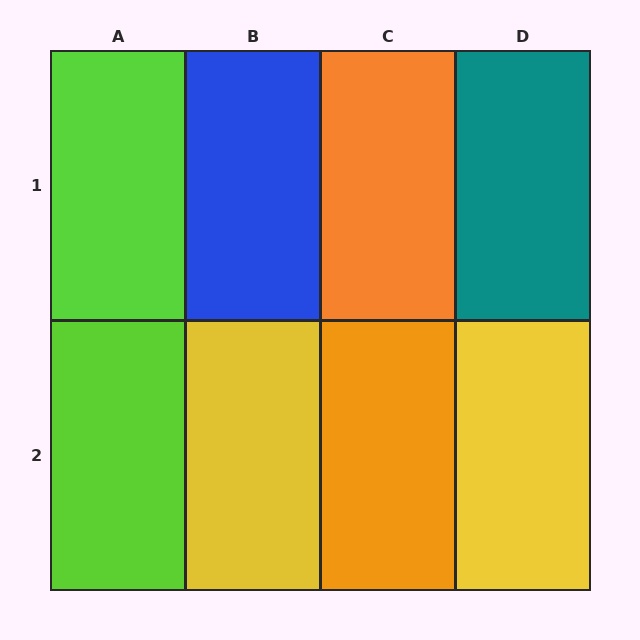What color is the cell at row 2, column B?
Yellow.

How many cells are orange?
2 cells are orange.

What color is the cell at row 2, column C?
Orange.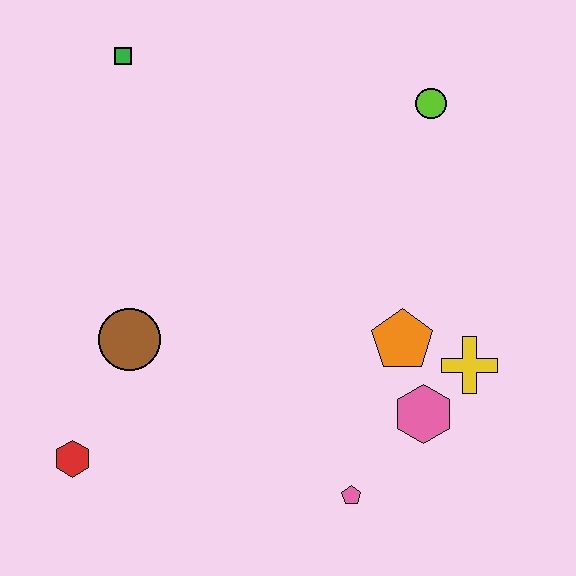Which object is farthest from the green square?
The pink pentagon is farthest from the green square.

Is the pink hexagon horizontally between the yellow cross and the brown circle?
Yes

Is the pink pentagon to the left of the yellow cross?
Yes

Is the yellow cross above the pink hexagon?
Yes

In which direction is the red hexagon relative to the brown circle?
The red hexagon is below the brown circle.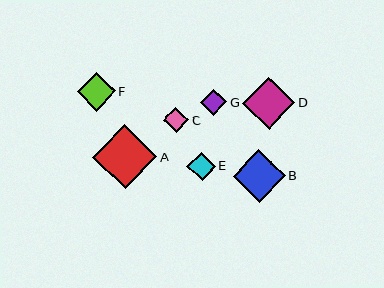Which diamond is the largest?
Diamond A is the largest with a size of approximately 64 pixels.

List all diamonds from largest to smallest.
From largest to smallest: A, D, B, F, E, G, C.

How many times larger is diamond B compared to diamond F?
Diamond B is approximately 1.4 times the size of diamond F.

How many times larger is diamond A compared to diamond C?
Diamond A is approximately 2.5 times the size of diamond C.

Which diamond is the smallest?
Diamond C is the smallest with a size of approximately 26 pixels.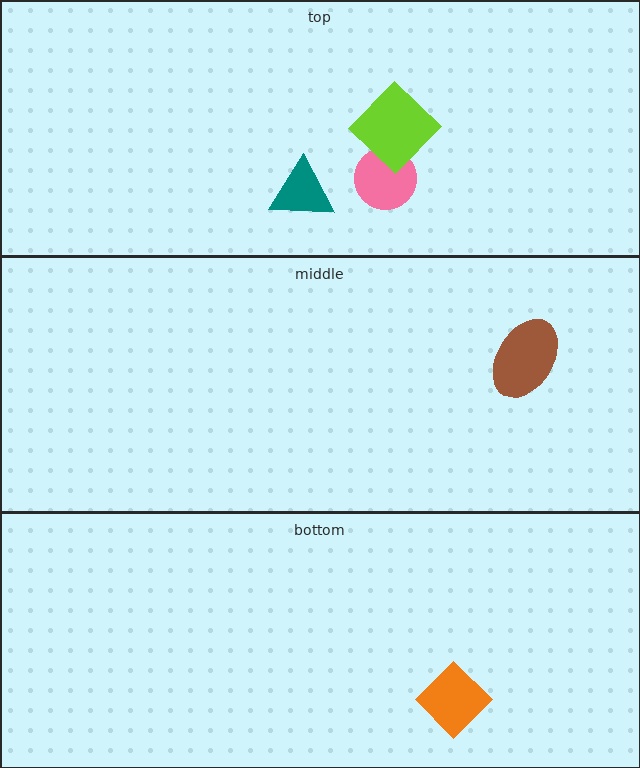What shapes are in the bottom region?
The orange diamond.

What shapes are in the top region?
The pink circle, the lime diamond, the teal triangle.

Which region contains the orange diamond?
The bottom region.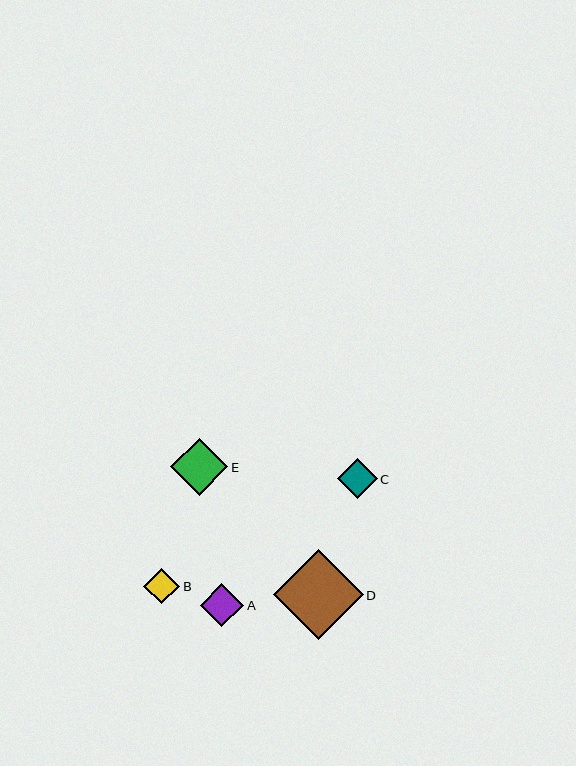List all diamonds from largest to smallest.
From largest to smallest: D, E, A, C, B.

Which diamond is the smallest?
Diamond B is the smallest with a size of approximately 36 pixels.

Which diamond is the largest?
Diamond D is the largest with a size of approximately 90 pixels.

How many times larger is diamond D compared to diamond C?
Diamond D is approximately 2.3 times the size of diamond C.